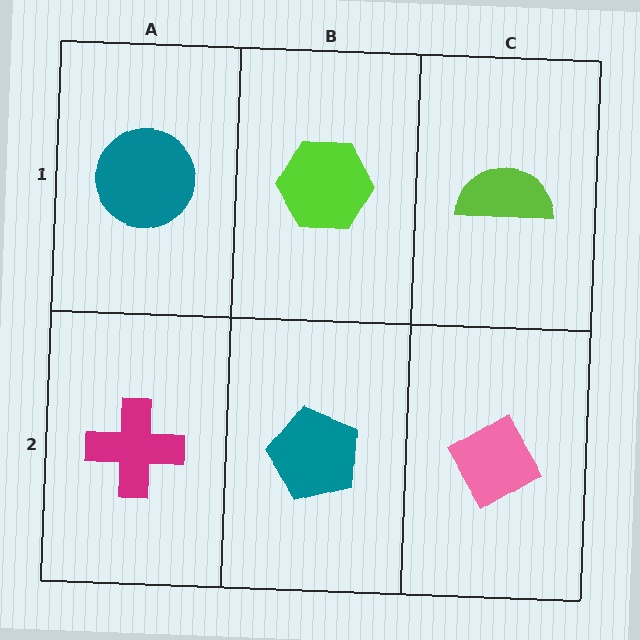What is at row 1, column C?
A lime semicircle.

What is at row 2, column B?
A teal pentagon.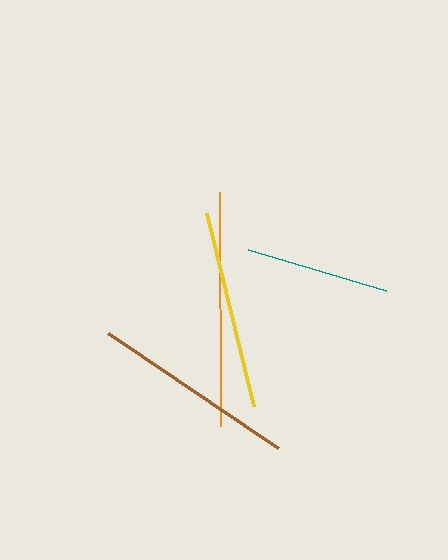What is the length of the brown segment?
The brown segment is approximately 205 pixels long.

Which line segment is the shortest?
The teal line is the shortest at approximately 144 pixels.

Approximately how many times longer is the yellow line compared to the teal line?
The yellow line is approximately 1.4 times the length of the teal line.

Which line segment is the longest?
The orange line is the longest at approximately 234 pixels.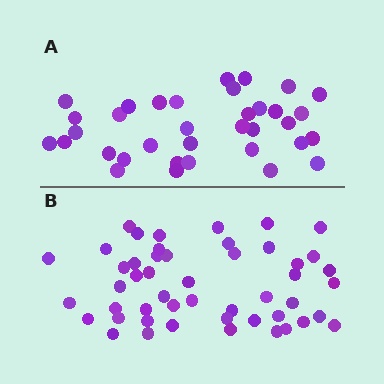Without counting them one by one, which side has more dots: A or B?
Region B (the bottom region) has more dots.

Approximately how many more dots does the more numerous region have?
Region B has approximately 15 more dots than region A.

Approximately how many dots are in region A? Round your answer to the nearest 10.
About 40 dots. (The exact count is 35, which rounds to 40.)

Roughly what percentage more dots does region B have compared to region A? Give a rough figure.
About 40% more.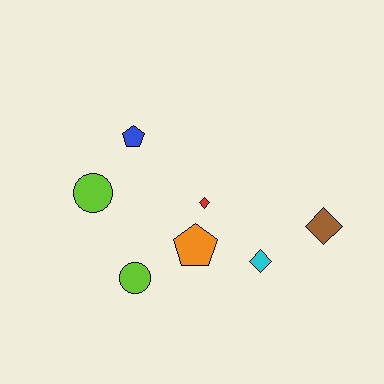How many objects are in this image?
There are 7 objects.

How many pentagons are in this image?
There are 2 pentagons.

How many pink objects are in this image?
There are no pink objects.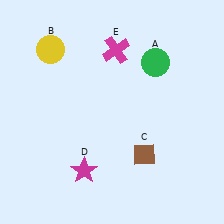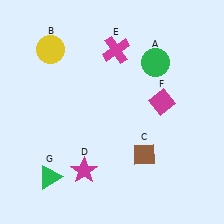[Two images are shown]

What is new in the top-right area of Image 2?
A magenta diamond (F) was added in the top-right area of Image 2.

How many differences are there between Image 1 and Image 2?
There are 2 differences between the two images.